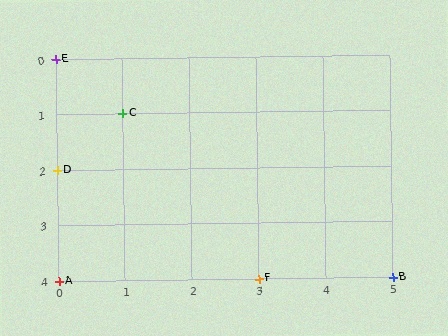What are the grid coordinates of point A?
Point A is at grid coordinates (0, 4).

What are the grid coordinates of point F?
Point F is at grid coordinates (3, 4).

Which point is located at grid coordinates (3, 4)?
Point F is at (3, 4).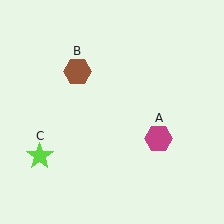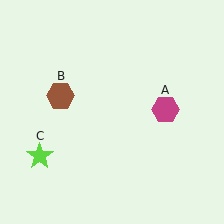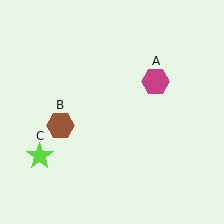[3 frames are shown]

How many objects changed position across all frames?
2 objects changed position: magenta hexagon (object A), brown hexagon (object B).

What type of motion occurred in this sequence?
The magenta hexagon (object A), brown hexagon (object B) rotated counterclockwise around the center of the scene.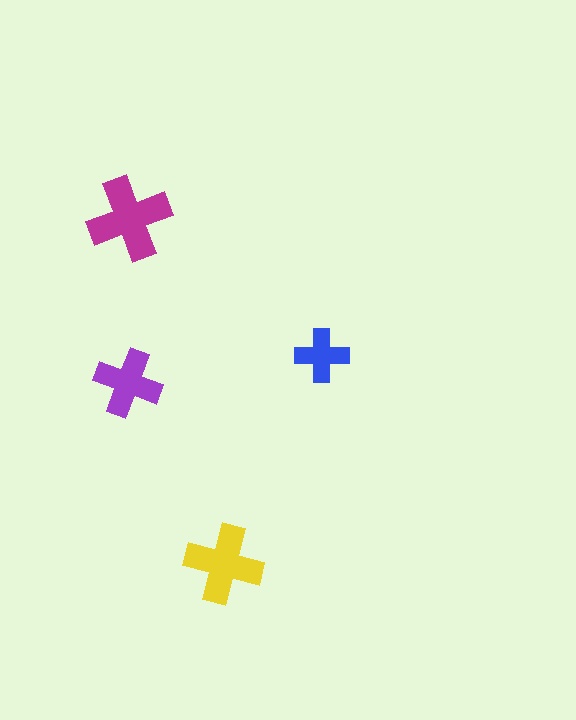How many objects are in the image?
There are 4 objects in the image.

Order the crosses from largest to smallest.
the magenta one, the yellow one, the purple one, the blue one.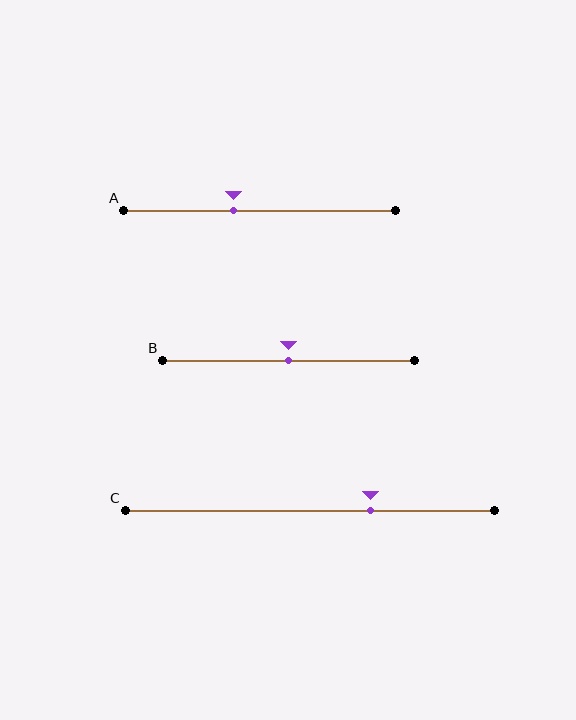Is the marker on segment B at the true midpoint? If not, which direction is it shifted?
Yes, the marker on segment B is at the true midpoint.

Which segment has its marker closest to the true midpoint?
Segment B has its marker closest to the true midpoint.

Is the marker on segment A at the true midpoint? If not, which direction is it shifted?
No, the marker on segment A is shifted to the left by about 10% of the segment length.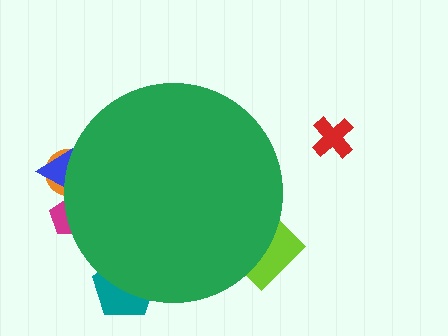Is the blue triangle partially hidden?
Yes, the blue triangle is partially hidden behind the green circle.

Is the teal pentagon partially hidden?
Yes, the teal pentagon is partially hidden behind the green circle.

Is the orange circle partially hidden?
Yes, the orange circle is partially hidden behind the green circle.